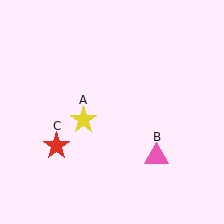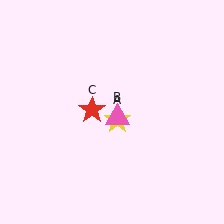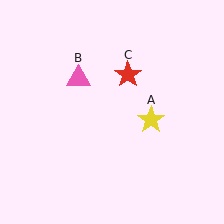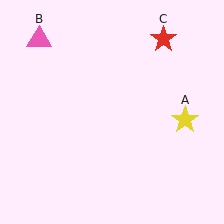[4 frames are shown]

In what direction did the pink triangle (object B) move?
The pink triangle (object B) moved up and to the left.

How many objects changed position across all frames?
3 objects changed position: yellow star (object A), pink triangle (object B), red star (object C).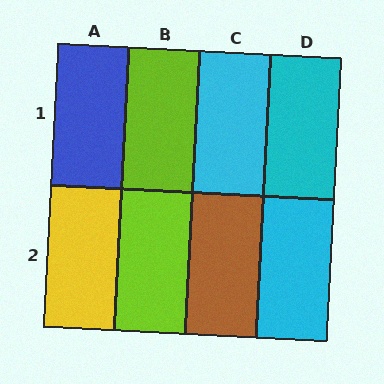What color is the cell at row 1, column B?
Lime.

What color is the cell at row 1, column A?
Blue.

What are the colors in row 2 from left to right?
Yellow, lime, brown, cyan.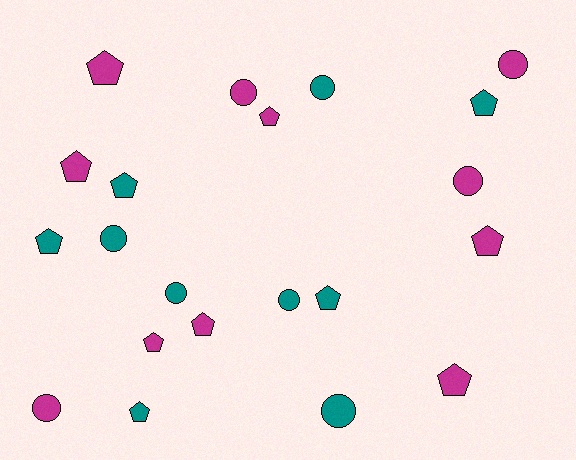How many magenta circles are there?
There are 4 magenta circles.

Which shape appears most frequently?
Pentagon, with 12 objects.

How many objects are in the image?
There are 21 objects.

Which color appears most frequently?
Magenta, with 11 objects.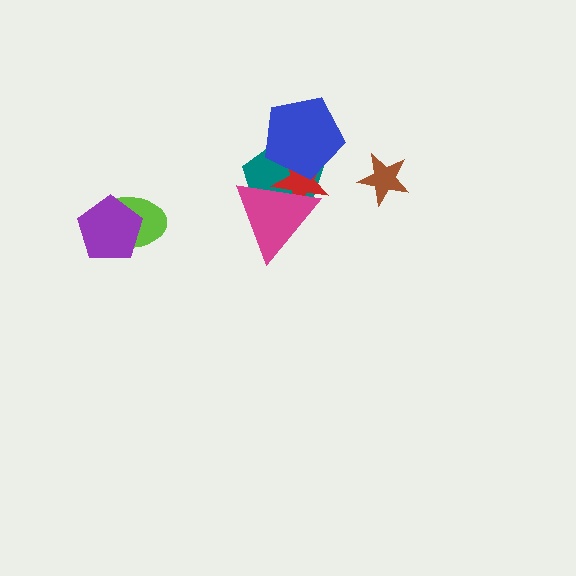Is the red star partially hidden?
Yes, it is partially covered by another shape.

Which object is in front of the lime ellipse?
The purple pentagon is in front of the lime ellipse.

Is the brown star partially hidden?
No, no other shape covers it.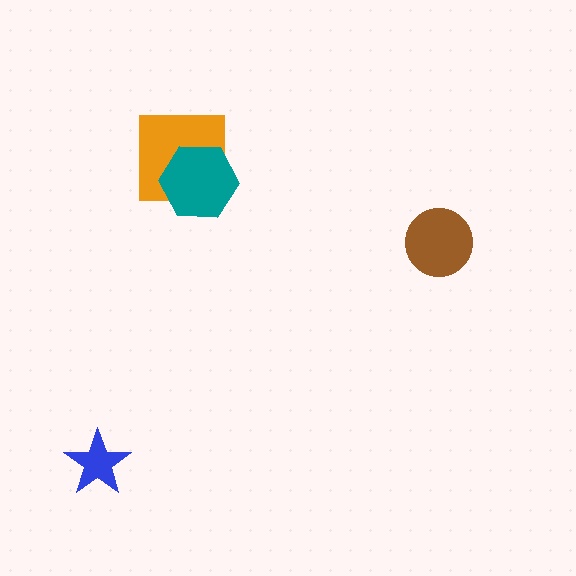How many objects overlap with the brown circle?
0 objects overlap with the brown circle.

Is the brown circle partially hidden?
No, no other shape covers it.